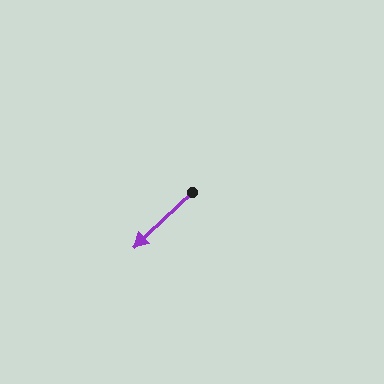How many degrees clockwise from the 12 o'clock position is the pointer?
Approximately 227 degrees.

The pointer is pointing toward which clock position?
Roughly 8 o'clock.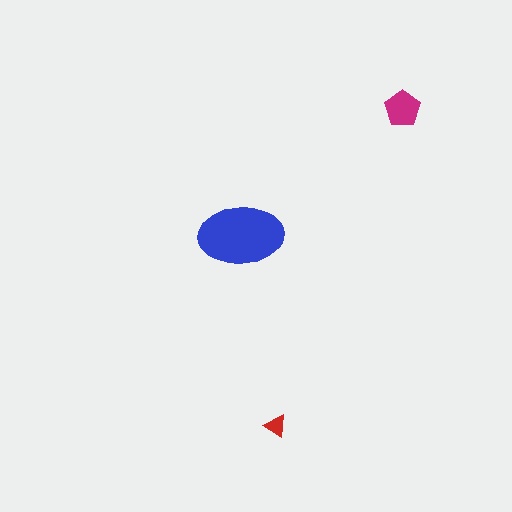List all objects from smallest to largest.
The red triangle, the magenta pentagon, the blue ellipse.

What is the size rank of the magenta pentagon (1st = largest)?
2nd.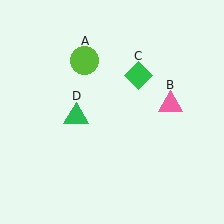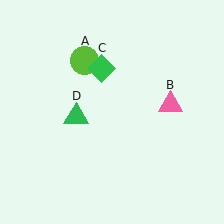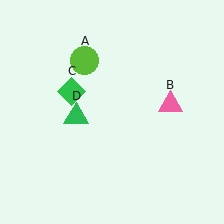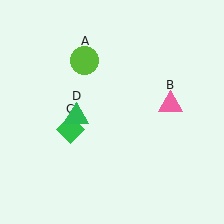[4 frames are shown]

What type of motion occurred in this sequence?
The green diamond (object C) rotated counterclockwise around the center of the scene.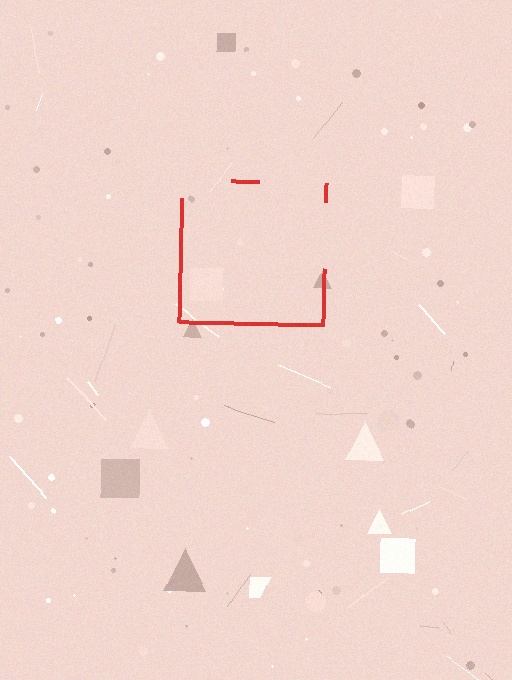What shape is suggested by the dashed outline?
The dashed outline suggests a square.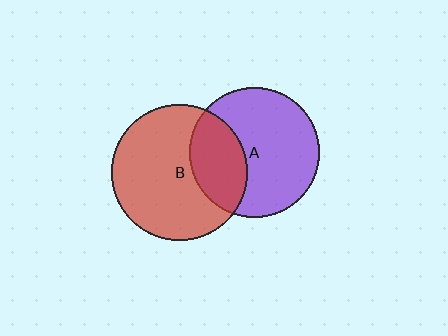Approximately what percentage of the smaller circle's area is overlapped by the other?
Approximately 30%.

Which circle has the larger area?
Circle B (red).